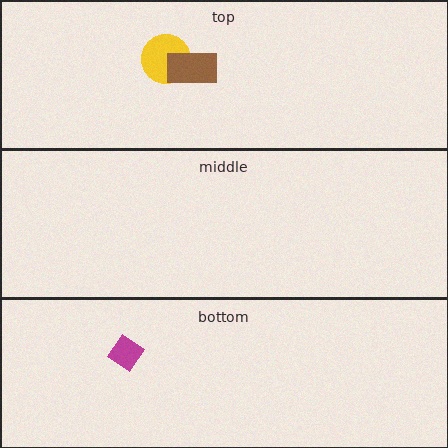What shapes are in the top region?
The yellow circle, the brown rectangle.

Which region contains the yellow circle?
The top region.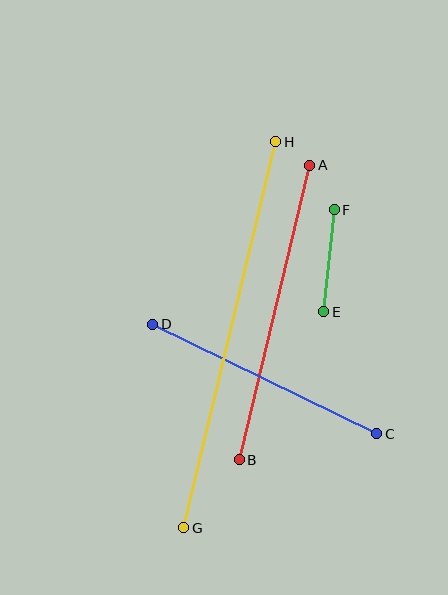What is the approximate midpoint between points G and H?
The midpoint is at approximately (230, 335) pixels.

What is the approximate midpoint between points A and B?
The midpoint is at approximately (275, 313) pixels.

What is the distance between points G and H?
The distance is approximately 396 pixels.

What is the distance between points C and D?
The distance is approximately 249 pixels.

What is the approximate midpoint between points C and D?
The midpoint is at approximately (265, 379) pixels.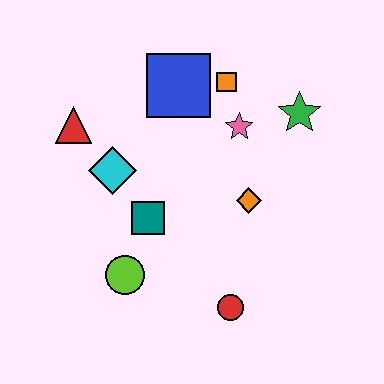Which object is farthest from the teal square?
The green star is farthest from the teal square.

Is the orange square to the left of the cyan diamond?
No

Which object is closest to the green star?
The pink star is closest to the green star.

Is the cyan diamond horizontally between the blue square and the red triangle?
Yes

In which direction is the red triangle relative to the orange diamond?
The red triangle is to the left of the orange diamond.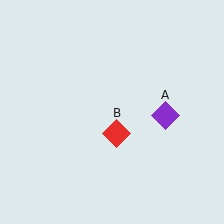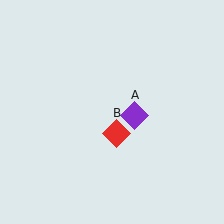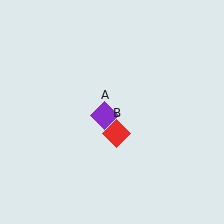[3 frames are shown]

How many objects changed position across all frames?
1 object changed position: purple diamond (object A).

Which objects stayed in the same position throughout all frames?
Red diamond (object B) remained stationary.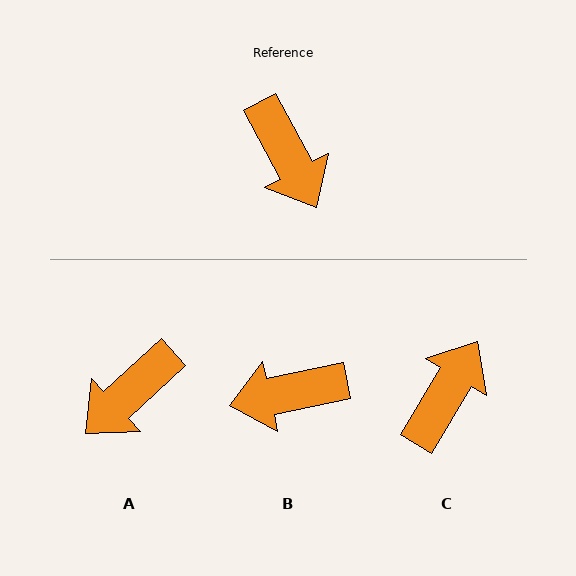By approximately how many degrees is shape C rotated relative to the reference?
Approximately 120 degrees counter-clockwise.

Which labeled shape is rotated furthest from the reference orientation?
C, about 120 degrees away.